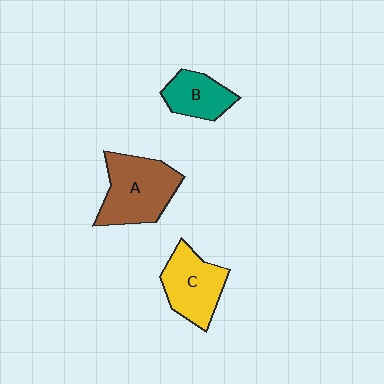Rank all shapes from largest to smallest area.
From largest to smallest: A (brown), C (yellow), B (teal).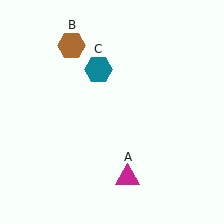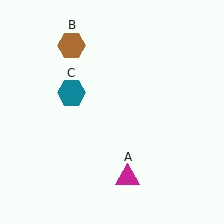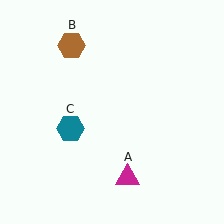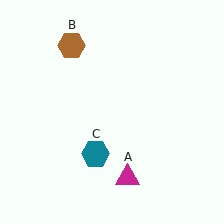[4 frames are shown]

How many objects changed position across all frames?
1 object changed position: teal hexagon (object C).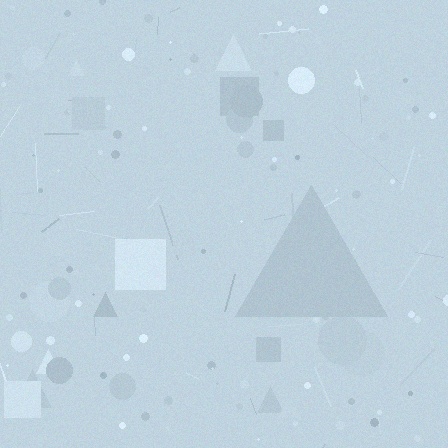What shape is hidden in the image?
A triangle is hidden in the image.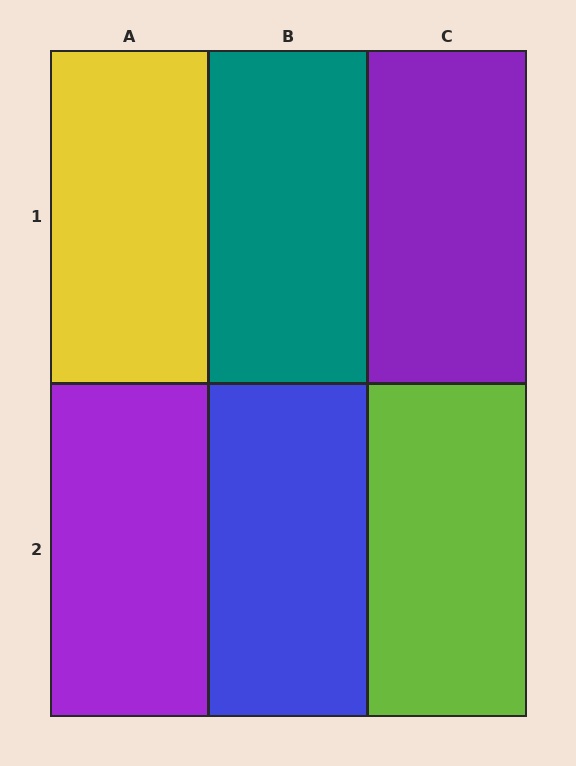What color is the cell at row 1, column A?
Yellow.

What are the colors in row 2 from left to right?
Purple, blue, lime.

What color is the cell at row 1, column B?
Teal.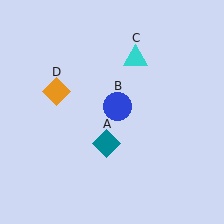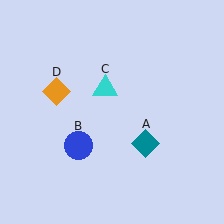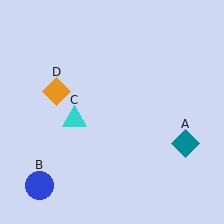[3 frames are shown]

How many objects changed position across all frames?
3 objects changed position: teal diamond (object A), blue circle (object B), cyan triangle (object C).